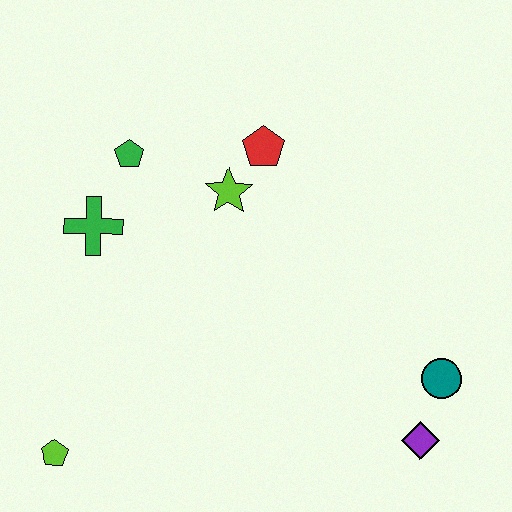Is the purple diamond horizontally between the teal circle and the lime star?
Yes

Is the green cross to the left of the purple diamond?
Yes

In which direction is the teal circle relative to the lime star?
The teal circle is to the right of the lime star.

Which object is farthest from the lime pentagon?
The teal circle is farthest from the lime pentagon.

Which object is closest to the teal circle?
The purple diamond is closest to the teal circle.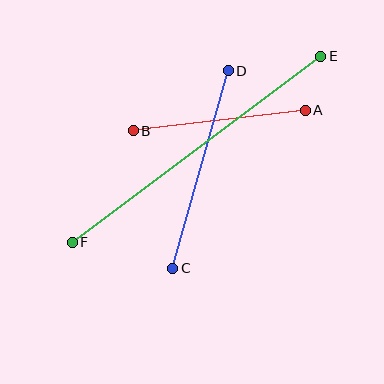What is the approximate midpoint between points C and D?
The midpoint is at approximately (200, 170) pixels.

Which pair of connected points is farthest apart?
Points E and F are farthest apart.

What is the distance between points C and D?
The distance is approximately 205 pixels.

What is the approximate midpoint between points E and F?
The midpoint is at approximately (197, 149) pixels.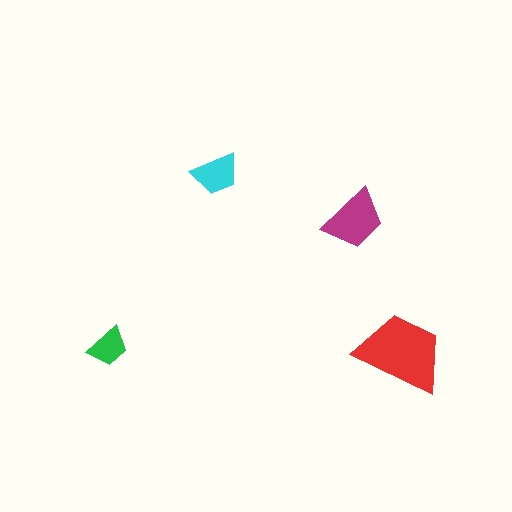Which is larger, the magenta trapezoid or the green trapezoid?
The magenta one.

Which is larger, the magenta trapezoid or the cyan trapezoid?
The magenta one.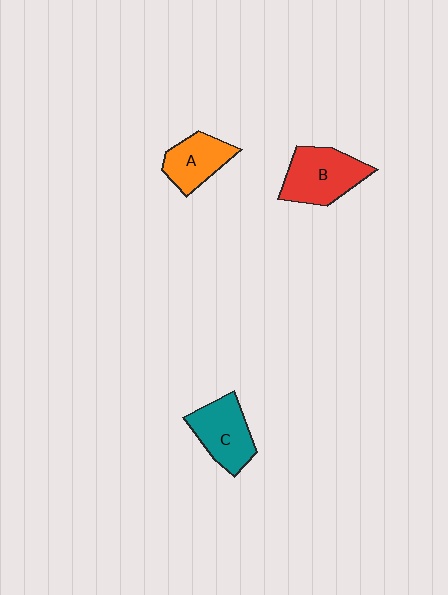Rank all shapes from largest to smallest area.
From largest to smallest: B (red), C (teal), A (orange).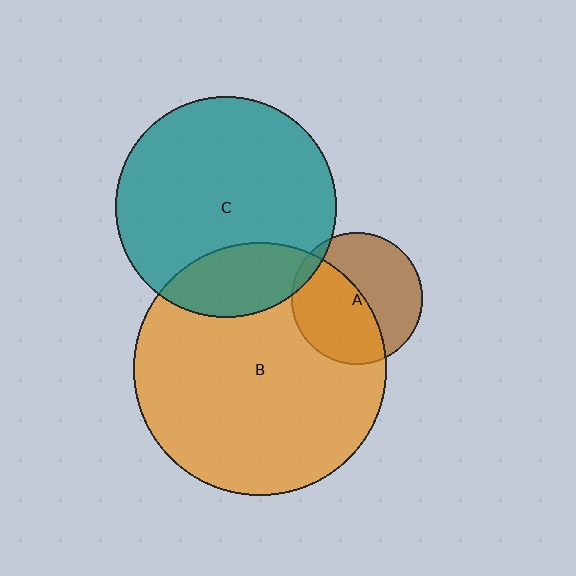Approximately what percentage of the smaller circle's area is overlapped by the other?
Approximately 20%.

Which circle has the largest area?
Circle B (orange).